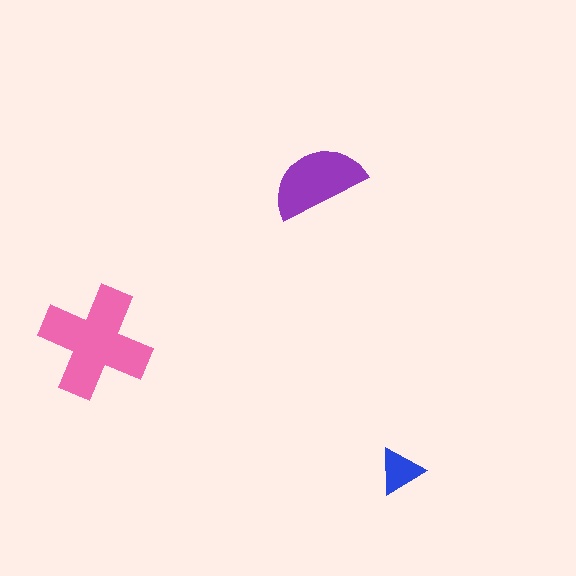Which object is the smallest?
The blue triangle.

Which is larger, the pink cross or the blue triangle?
The pink cross.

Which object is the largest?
The pink cross.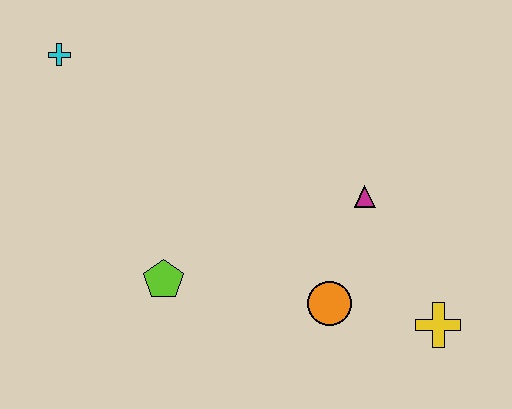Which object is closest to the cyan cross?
The lime pentagon is closest to the cyan cross.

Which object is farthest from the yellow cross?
The cyan cross is farthest from the yellow cross.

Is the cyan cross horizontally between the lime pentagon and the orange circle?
No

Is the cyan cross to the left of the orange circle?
Yes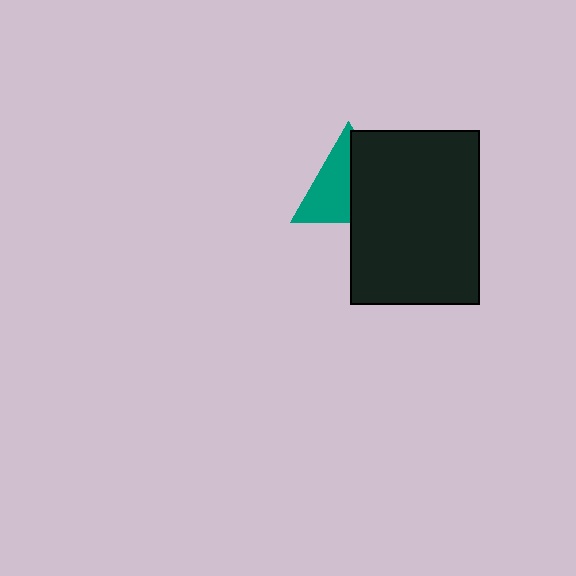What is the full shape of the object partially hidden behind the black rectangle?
The partially hidden object is a teal triangle.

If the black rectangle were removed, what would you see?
You would see the complete teal triangle.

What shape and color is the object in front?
The object in front is a black rectangle.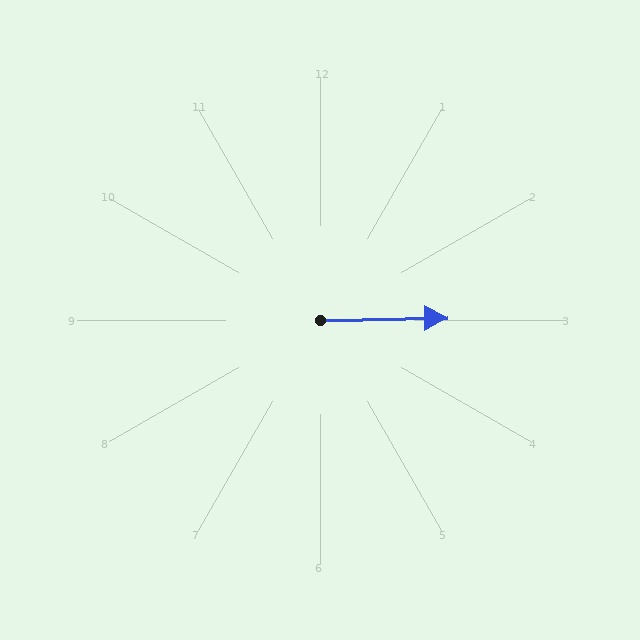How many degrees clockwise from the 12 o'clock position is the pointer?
Approximately 89 degrees.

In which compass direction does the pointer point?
East.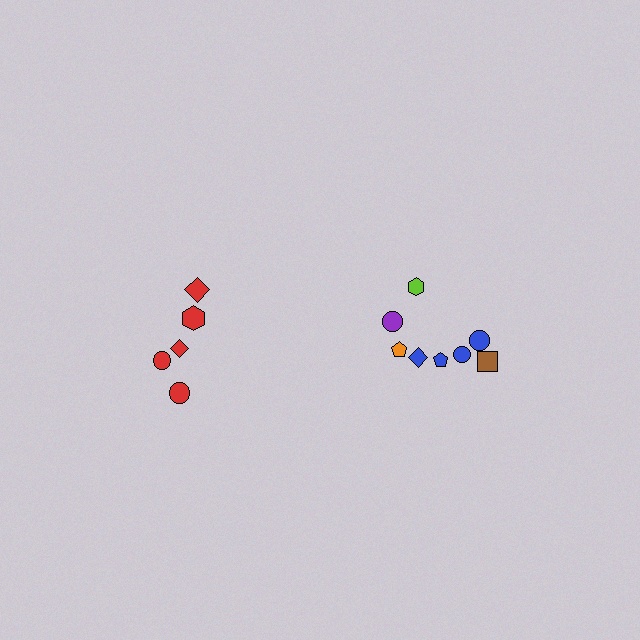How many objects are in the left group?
There are 5 objects.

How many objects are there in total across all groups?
There are 13 objects.